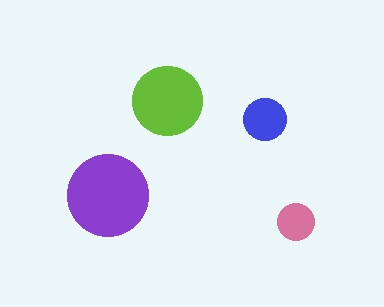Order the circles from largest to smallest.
the purple one, the lime one, the blue one, the pink one.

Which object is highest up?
The lime circle is topmost.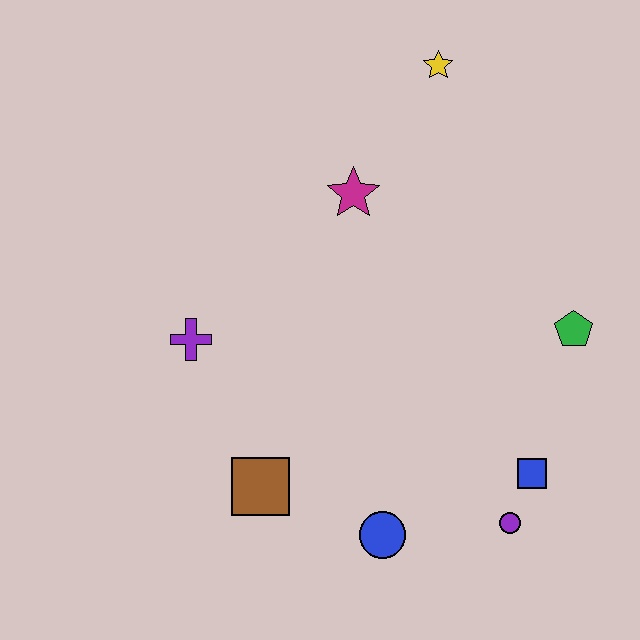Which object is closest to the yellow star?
The magenta star is closest to the yellow star.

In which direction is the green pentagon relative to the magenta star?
The green pentagon is to the right of the magenta star.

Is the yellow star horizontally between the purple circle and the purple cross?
Yes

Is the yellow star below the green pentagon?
No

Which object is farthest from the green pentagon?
The purple cross is farthest from the green pentagon.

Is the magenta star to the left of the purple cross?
No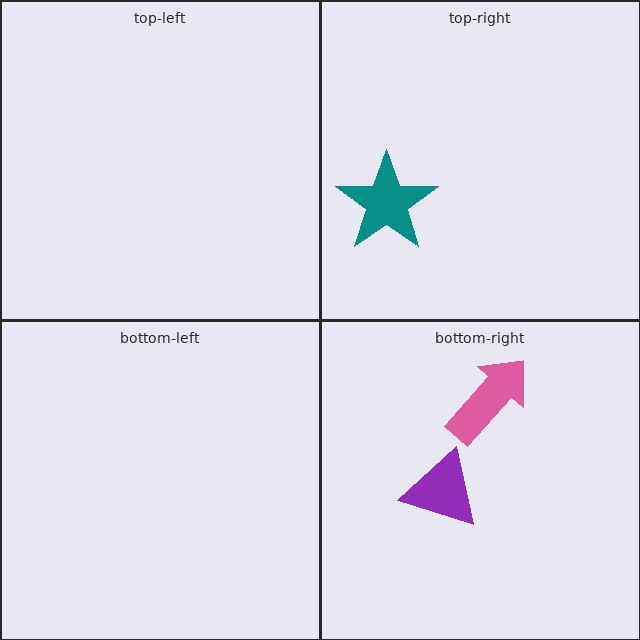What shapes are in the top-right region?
The teal star.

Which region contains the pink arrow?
The bottom-right region.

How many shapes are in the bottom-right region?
2.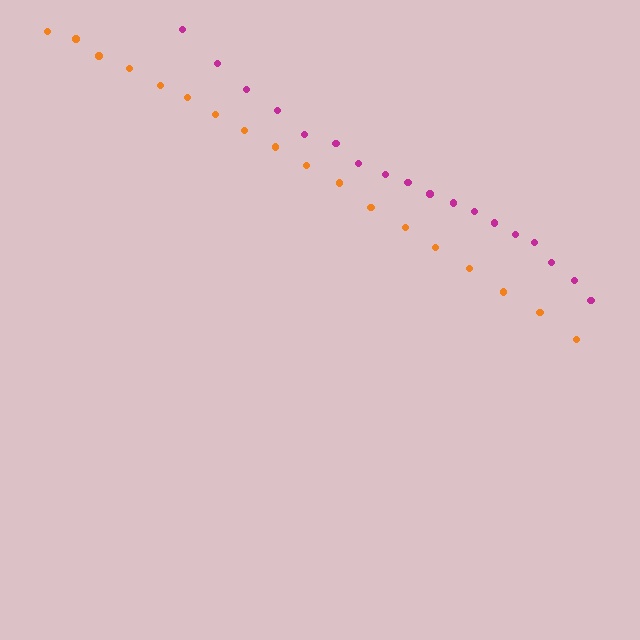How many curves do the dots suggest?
There are 2 distinct paths.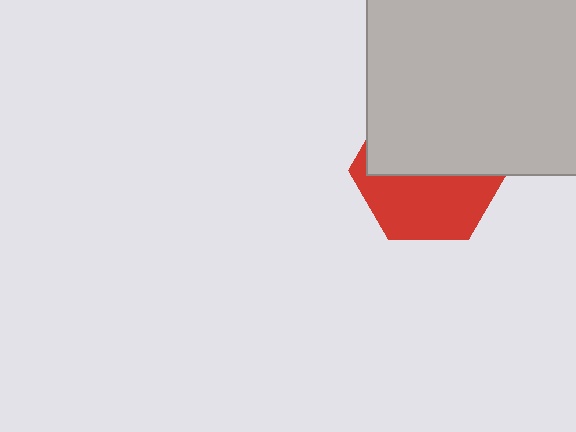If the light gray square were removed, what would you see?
You would see the complete red hexagon.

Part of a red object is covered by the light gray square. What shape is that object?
It is a hexagon.